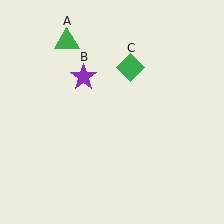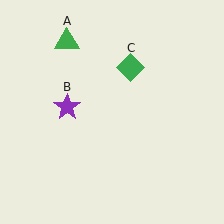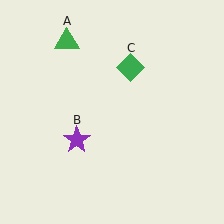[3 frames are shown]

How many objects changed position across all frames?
1 object changed position: purple star (object B).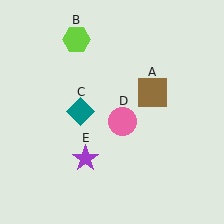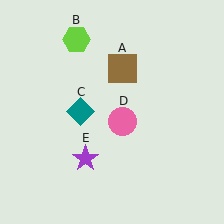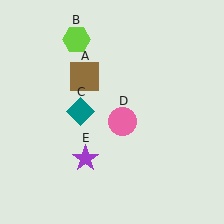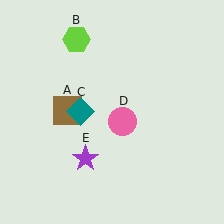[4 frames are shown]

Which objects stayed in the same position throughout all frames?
Lime hexagon (object B) and teal diamond (object C) and pink circle (object D) and purple star (object E) remained stationary.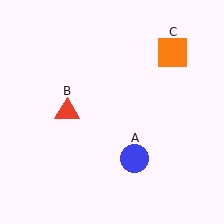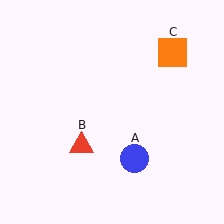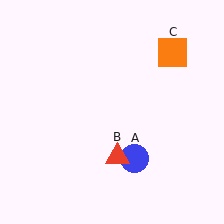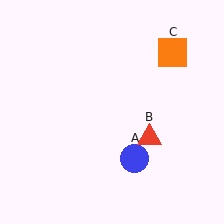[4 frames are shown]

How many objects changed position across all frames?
1 object changed position: red triangle (object B).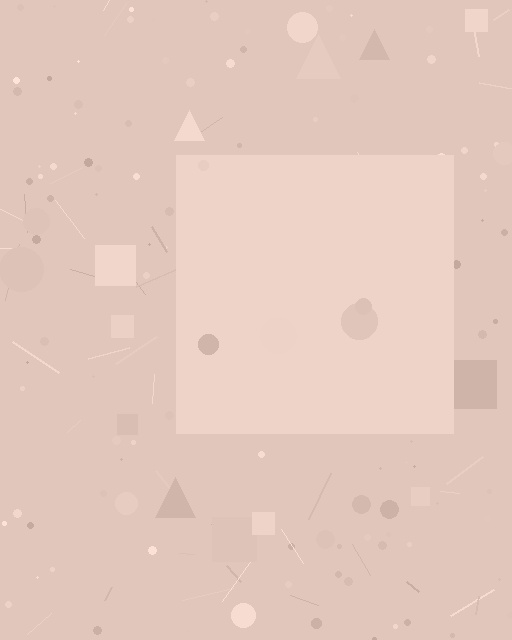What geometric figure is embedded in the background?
A square is embedded in the background.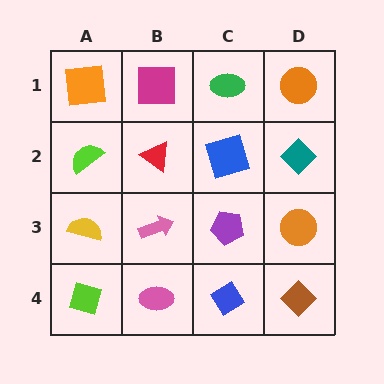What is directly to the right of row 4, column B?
A blue diamond.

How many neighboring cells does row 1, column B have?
3.